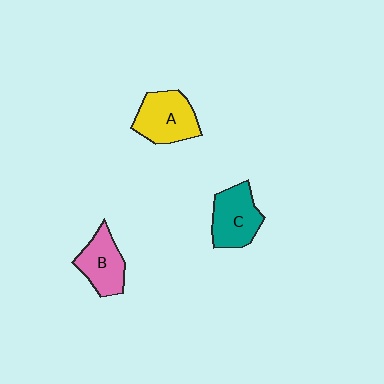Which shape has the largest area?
Shape A (yellow).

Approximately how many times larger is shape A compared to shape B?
Approximately 1.2 times.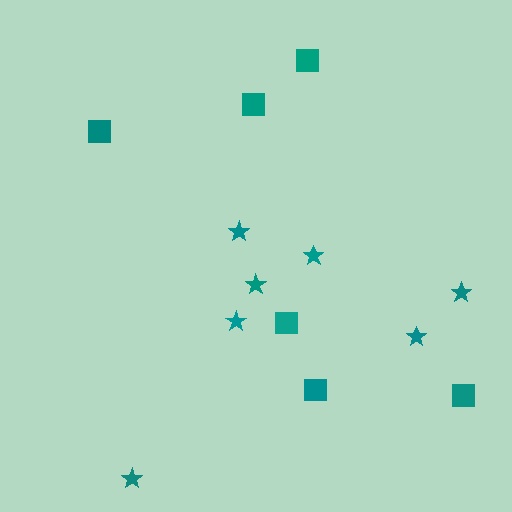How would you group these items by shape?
There are 2 groups: one group of squares (6) and one group of stars (7).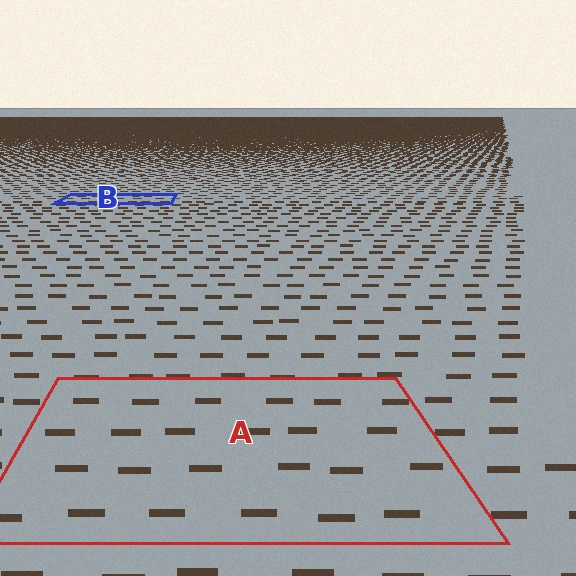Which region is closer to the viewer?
Region A is closer. The texture elements there are larger and more spread out.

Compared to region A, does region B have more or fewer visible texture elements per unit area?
Region B has more texture elements per unit area — they are packed more densely because it is farther away.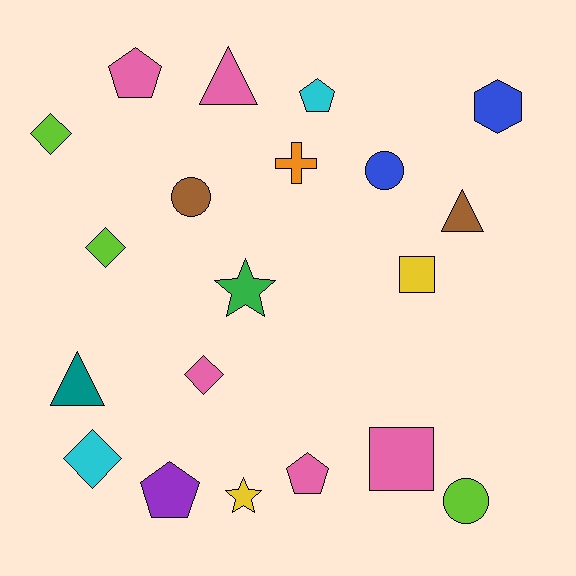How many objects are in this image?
There are 20 objects.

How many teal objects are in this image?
There is 1 teal object.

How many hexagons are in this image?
There is 1 hexagon.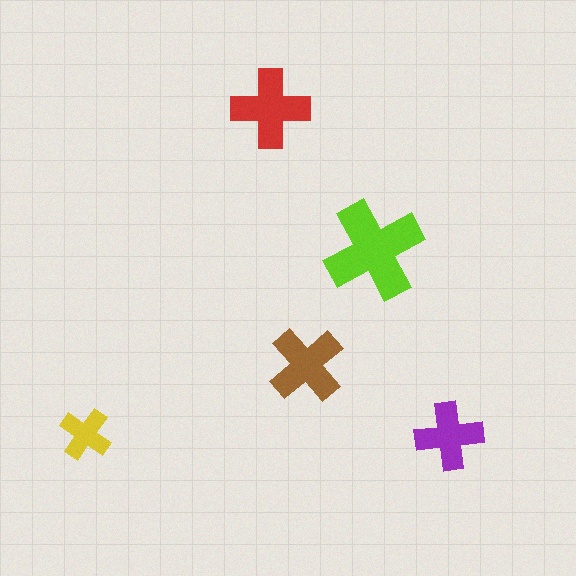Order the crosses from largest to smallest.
the lime one, the red one, the brown one, the purple one, the yellow one.